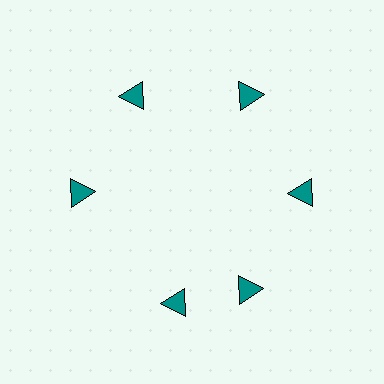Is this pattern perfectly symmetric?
No. The 6 teal triangles are arranged in a ring, but one element near the 7 o'clock position is rotated out of alignment along the ring, breaking the 6-fold rotational symmetry.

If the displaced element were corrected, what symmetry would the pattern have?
It would have 6-fold rotational symmetry — the pattern would map onto itself every 60 degrees.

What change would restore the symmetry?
The symmetry would be restored by rotating it back into even spacing with its neighbors so that all 6 triangles sit at equal angles and equal distance from the center.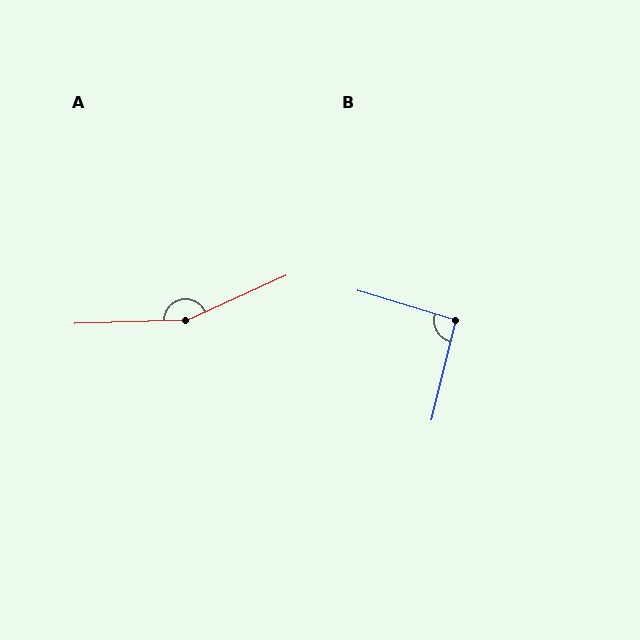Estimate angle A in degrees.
Approximately 157 degrees.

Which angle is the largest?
A, at approximately 157 degrees.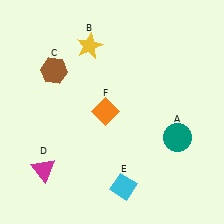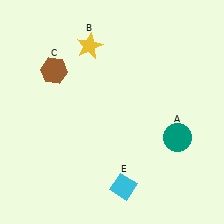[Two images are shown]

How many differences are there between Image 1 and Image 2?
There are 2 differences between the two images.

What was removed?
The magenta triangle (D), the orange diamond (F) were removed in Image 2.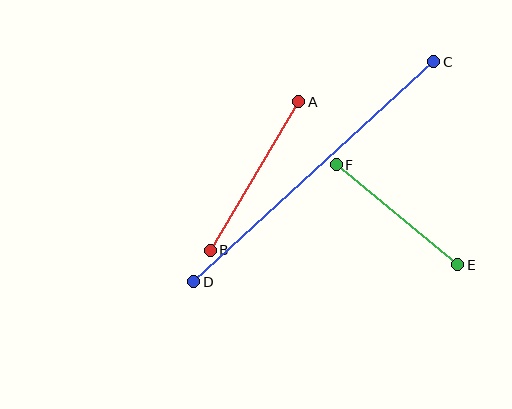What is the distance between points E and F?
The distance is approximately 157 pixels.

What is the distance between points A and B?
The distance is approximately 173 pixels.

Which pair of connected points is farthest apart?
Points C and D are farthest apart.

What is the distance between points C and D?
The distance is approximately 326 pixels.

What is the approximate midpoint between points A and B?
The midpoint is at approximately (254, 176) pixels.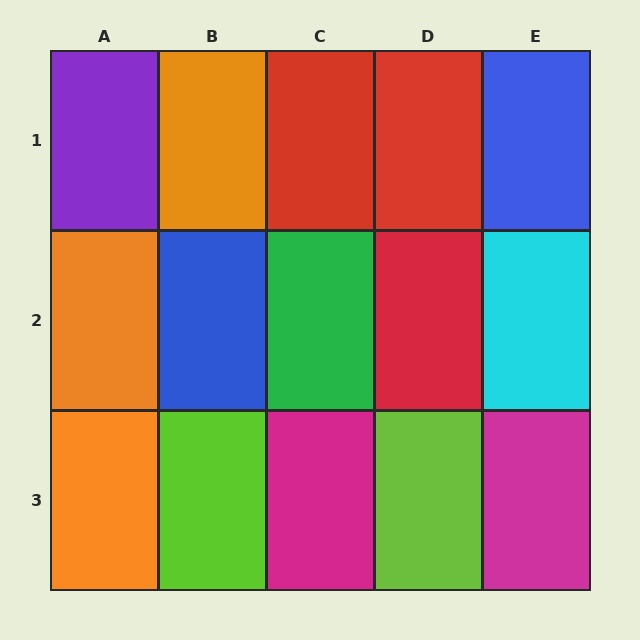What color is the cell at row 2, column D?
Red.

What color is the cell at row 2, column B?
Blue.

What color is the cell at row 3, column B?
Lime.